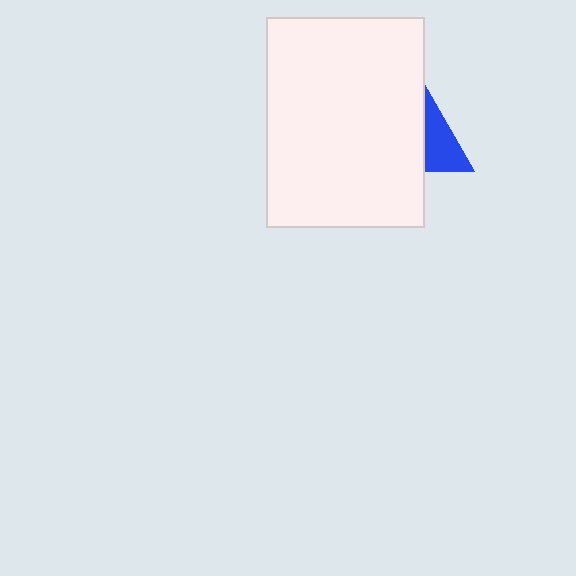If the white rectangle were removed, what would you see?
You would see the complete blue triangle.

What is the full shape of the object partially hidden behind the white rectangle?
The partially hidden object is a blue triangle.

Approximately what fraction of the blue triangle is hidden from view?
Roughly 54% of the blue triangle is hidden behind the white rectangle.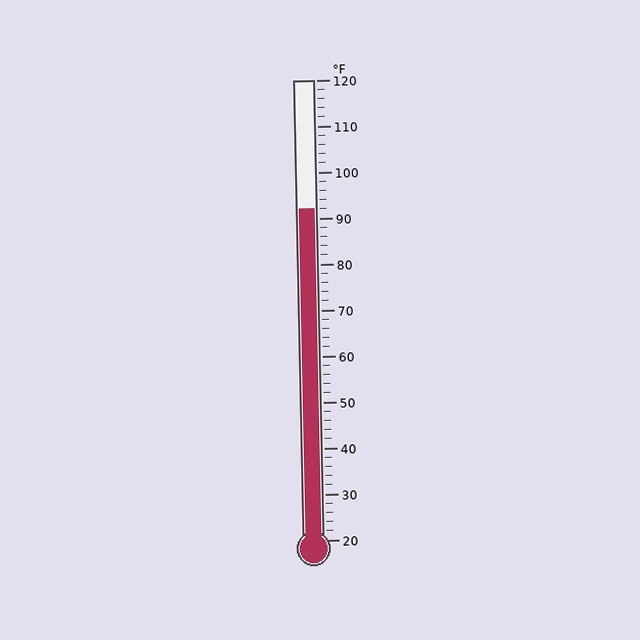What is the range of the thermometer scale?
The thermometer scale ranges from 20°F to 120°F.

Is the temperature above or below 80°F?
The temperature is above 80°F.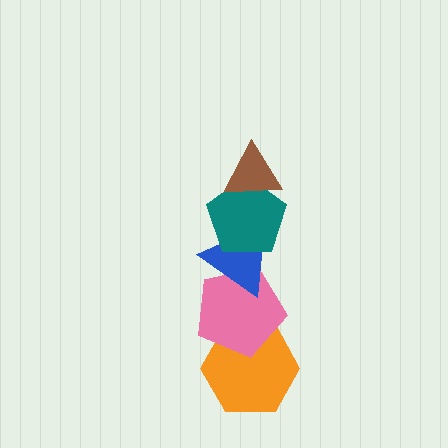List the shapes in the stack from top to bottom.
From top to bottom: the brown triangle, the teal pentagon, the blue triangle, the pink pentagon, the orange hexagon.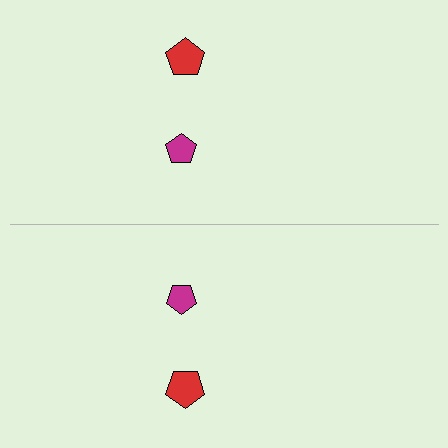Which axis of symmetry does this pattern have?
The pattern has a horizontal axis of symmetry running through the center of the image.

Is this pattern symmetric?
Yes, this pattern has bilateral (reflection) symmetry.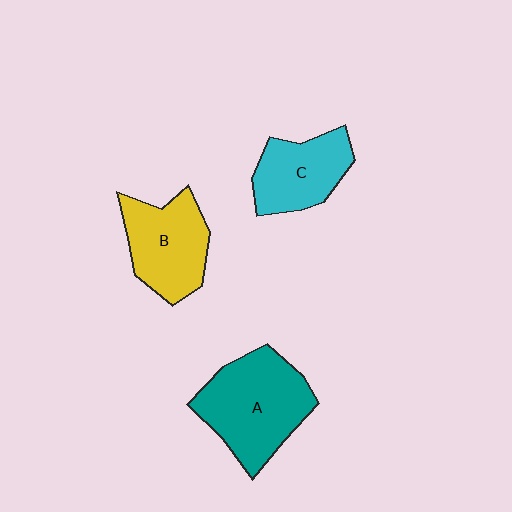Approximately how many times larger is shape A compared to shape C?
Approximately 1.5 times.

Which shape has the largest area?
Shape A (teal).